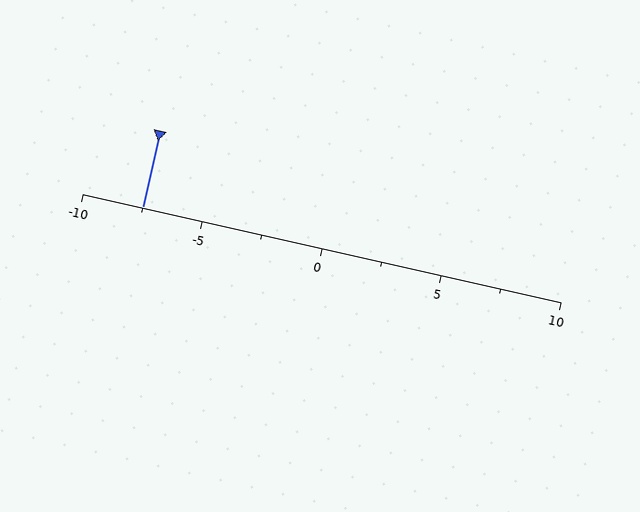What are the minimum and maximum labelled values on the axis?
The axis runs from -10 to 10.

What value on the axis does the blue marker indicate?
The marker indicates approximately -7.5.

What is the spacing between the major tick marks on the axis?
The major ticks are spaced 5 apart.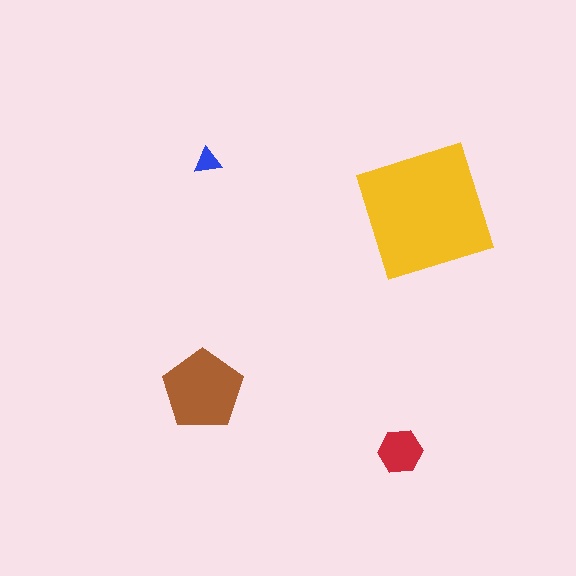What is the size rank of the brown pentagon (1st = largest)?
2nd.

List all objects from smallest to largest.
The blue triangle, the red hexagon, the brown pentagon, the yellow square.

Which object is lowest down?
The red hexagon is bottommost.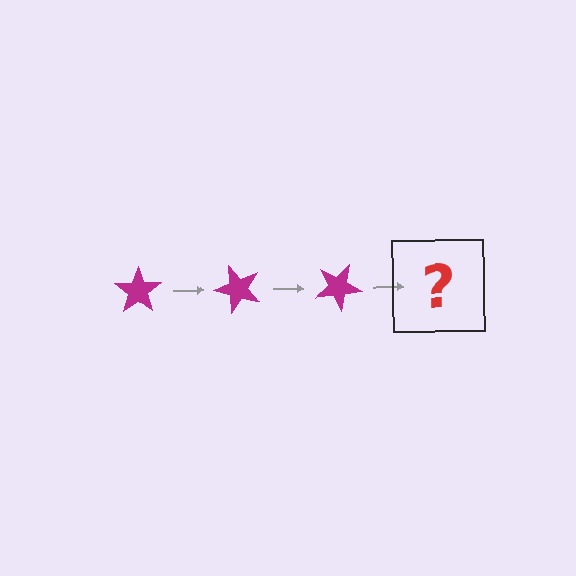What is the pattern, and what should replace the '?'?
The pattern is that the star rotates 50 degrees each step. The '?' should be a magenta star rotated 150 degrees.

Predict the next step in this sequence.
The next step is a magenta star rotated 150 degrees.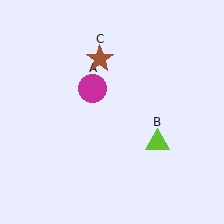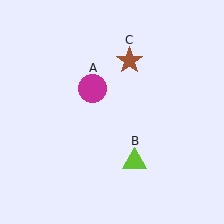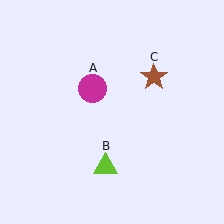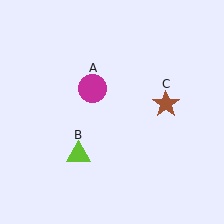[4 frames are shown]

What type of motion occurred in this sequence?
The lime triangle (object B), brown star (object C) rotated clockwise around the center of the scene.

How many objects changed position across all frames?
2 objects changed position: lime triangle (object B), brown star (object C).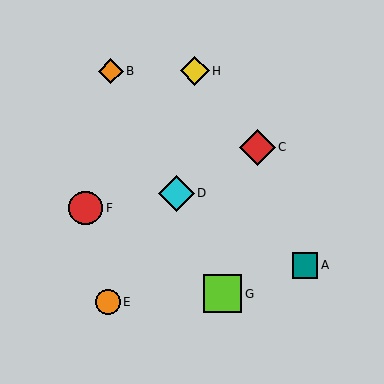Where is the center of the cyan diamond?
The center of the cyan diamond is at (176, 193).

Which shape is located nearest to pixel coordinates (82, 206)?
The red circle (labeled F) at (86, 208) is nearest to that location.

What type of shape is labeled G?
Shape G is a lime square.